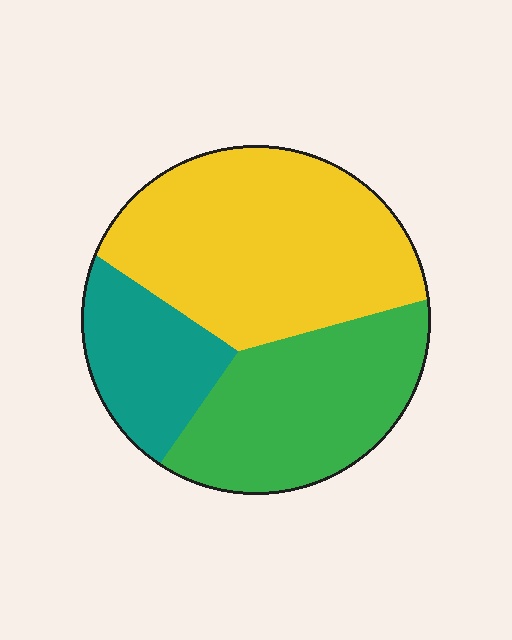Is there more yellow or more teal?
Yellow.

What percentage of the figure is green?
Green takes up about one third (1/3) of the figure.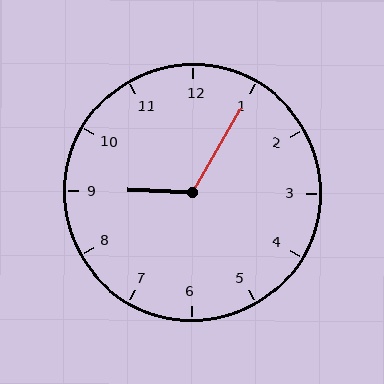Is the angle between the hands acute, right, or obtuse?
It is obtuse.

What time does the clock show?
9:05.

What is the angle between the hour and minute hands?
Approximately 118 degrees.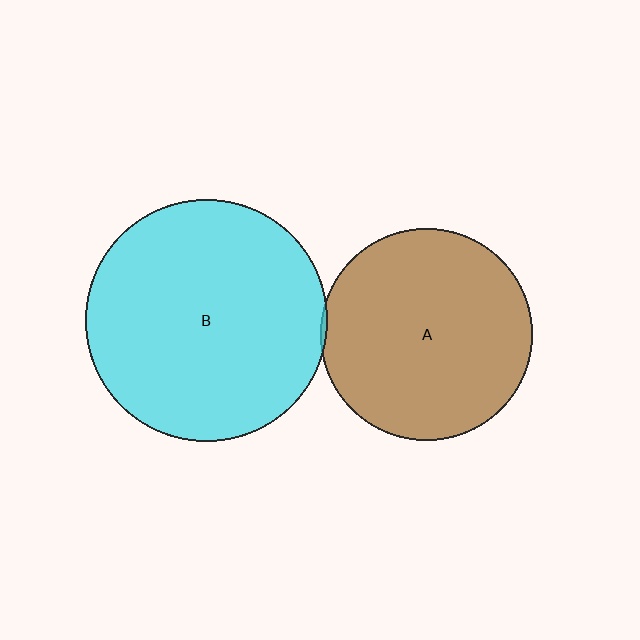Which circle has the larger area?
Circle B (cyan).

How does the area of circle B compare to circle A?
Approximately 1.3 times.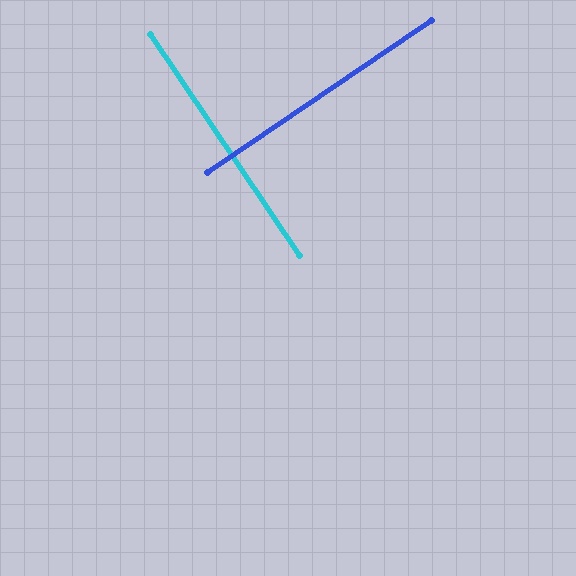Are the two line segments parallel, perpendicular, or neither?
Perpendicular — they meet at approximately 90°.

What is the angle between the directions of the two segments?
Approximately 90 degrees.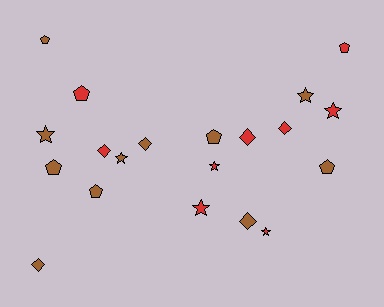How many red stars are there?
There are 4 red stars.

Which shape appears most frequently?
Pentagon, with 7 objects.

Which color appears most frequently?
Brown, with 11 objects.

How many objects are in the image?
There are 20 objects.